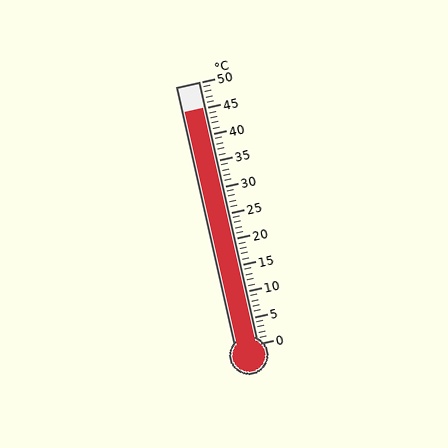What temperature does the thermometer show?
The thermometer shows approximately 45°C.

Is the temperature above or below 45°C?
The temperature is at 45°C.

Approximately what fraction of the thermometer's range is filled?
The thermometer is filled to approximately 90% of its range.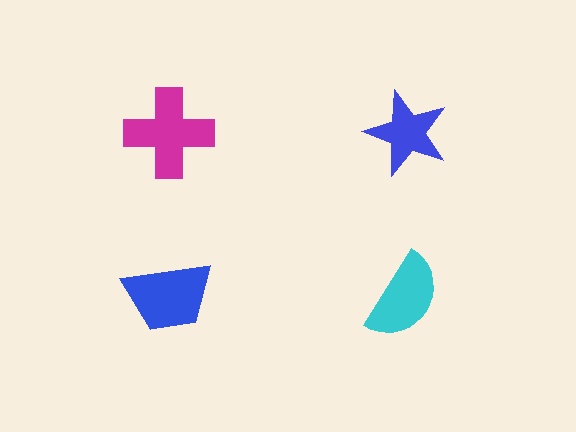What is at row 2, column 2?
A cyan semicircle.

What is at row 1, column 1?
A magenta cross.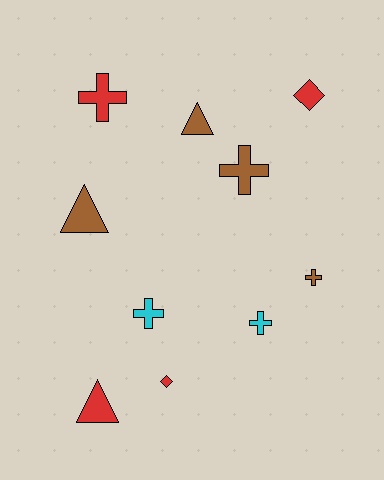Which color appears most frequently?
Brown, with 4 objects.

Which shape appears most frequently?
Cross, with 5 objects.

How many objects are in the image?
There are 10 objects.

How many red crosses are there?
There is 1 red cross.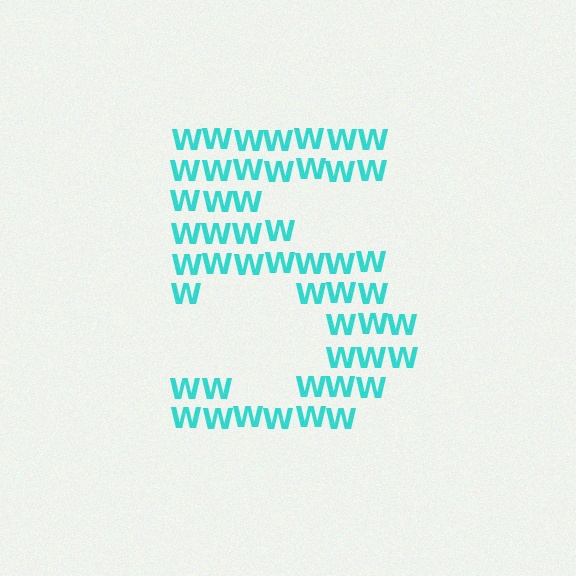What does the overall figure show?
The overall figure shows the digit 5.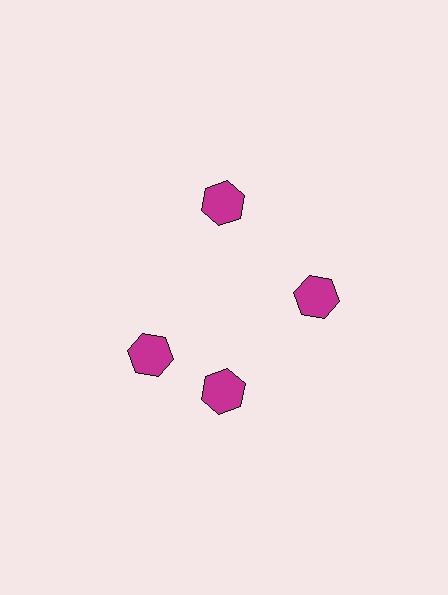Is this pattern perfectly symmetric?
No. The 4 magenta hexagons are arranged in a ring, but one element near the 9 o'clock position is rotated out of alignment along the ring, breaking the 4-fold rotational symmetry.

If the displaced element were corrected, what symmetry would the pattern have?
It would have 4-fold rotational symmetry — the pattern would map onto itself every 90 degrees.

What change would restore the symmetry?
The symmetry would be restored by rotating it back into even spacing with its neighbors so that all 4 hexagons sit at equal angles and equal distance from the center.